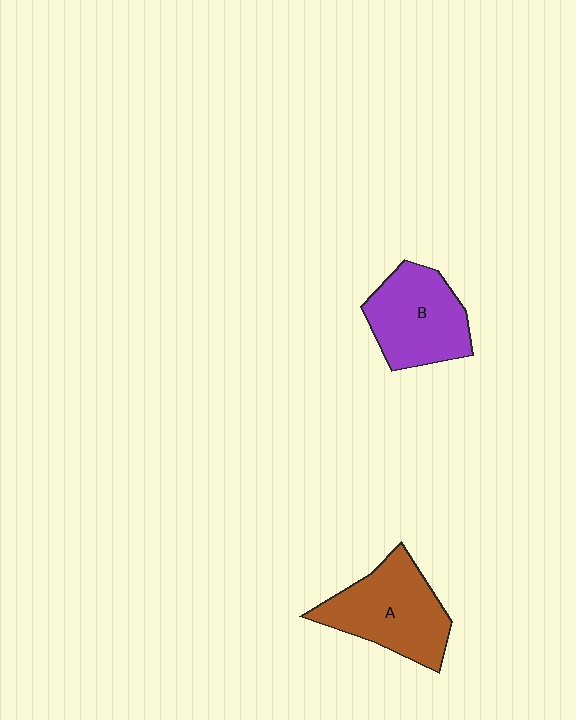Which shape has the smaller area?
Shape B (purple).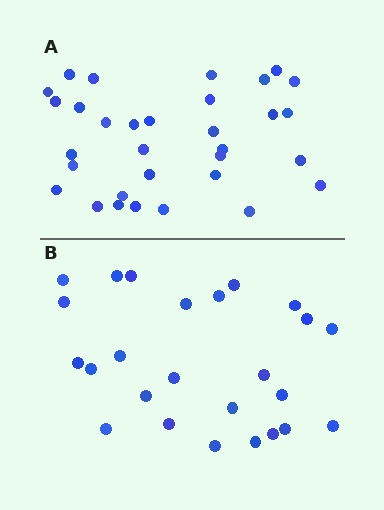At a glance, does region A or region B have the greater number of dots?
Region A (the top region) has more dots.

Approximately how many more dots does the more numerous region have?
Region A has roughly 8 or so more dots than region B.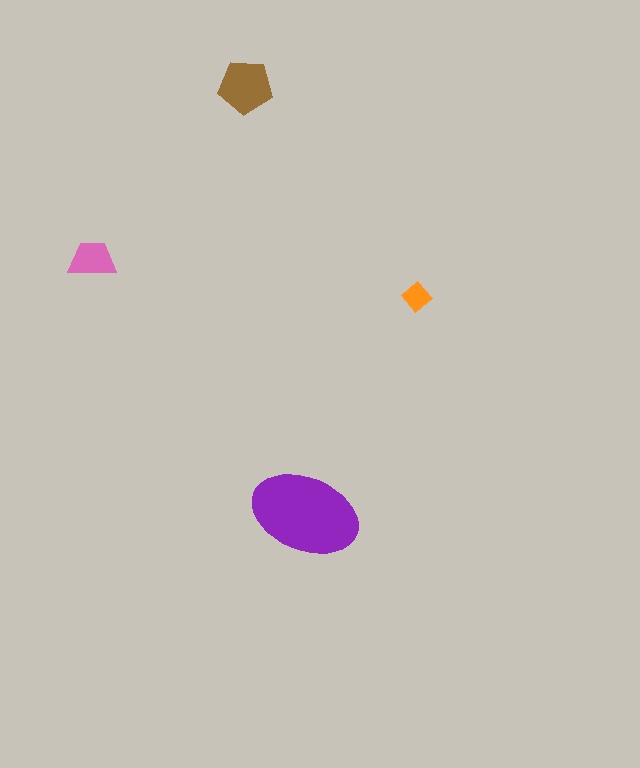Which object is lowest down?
The purple ellipse is bottommost.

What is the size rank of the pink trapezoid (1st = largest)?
3rd.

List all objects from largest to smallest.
The purple ellipse, the brown pentagon, the pink trapezoid, the orange diamond.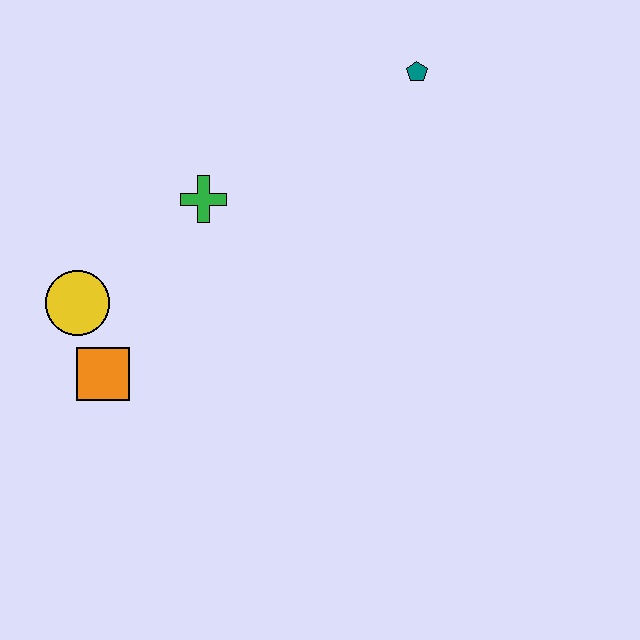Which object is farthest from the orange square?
The teal pentagon is farthest from the orange square.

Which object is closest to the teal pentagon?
The green cross is closest to the teal pentagon.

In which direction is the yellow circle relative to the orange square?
The yellow circle is above the orange square.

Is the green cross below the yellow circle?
No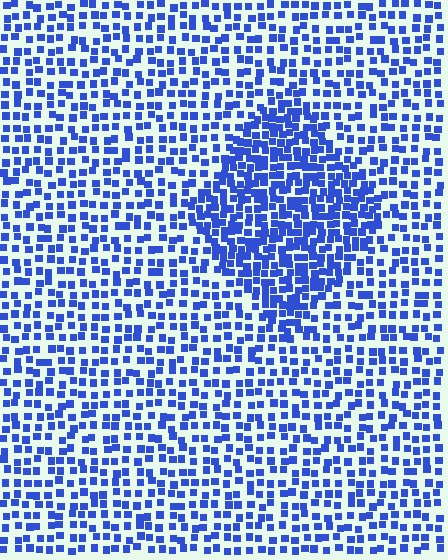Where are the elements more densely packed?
The elements are more densely packed inside the diamond boundary.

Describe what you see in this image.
The image contains small blue elements arranged at two different densities. A diamond-shaped region is visible where the elements are more densely packed than the surrounding area.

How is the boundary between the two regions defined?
The boundary is defined by a change in element density (approximately 1.9x ratio). All elements are the same color, size, and shape.